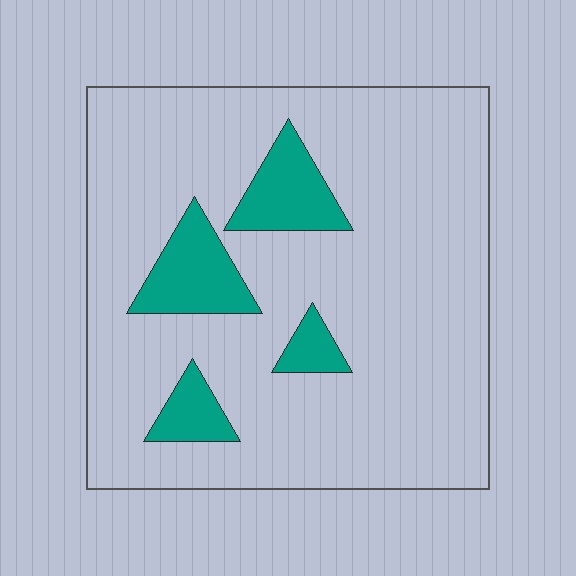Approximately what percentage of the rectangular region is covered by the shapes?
Approximately 15%.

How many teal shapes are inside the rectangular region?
4.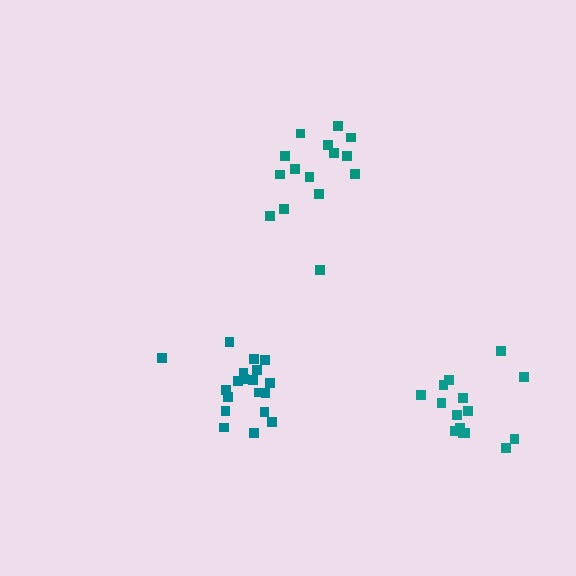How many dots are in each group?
Group 1: 15 dots, Group 2: 19 dots, Group 3: 15 dots (49 total).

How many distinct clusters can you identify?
There are 3 distinct clusters.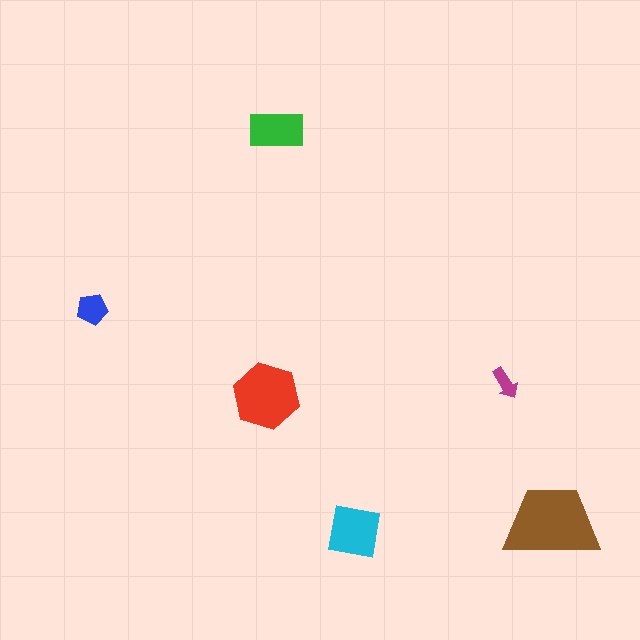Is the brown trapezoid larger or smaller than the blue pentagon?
Larger.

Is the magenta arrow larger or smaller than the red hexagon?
Smaller.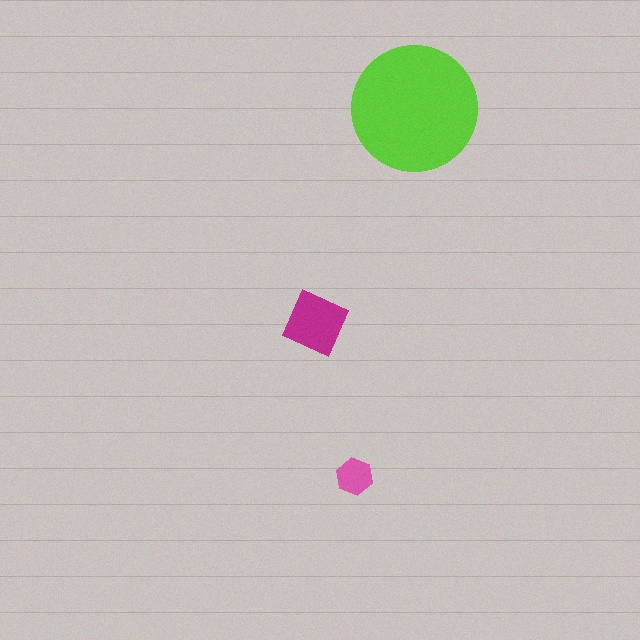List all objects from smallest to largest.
The pink hexagon, the magenta diamond, the lime circle.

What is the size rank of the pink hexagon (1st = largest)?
3rd.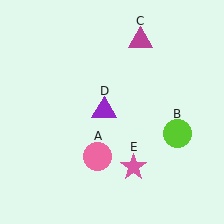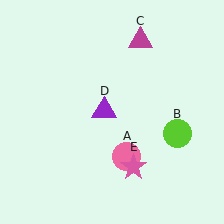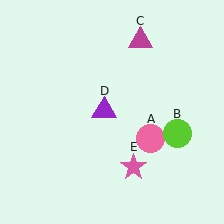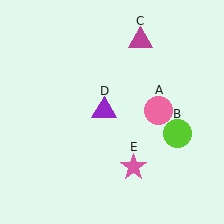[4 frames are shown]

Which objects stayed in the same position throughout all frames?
Lime circle (object B) and magenta triangle (object C) and purple triangle (object D) and pink star (object E) remained stationary.